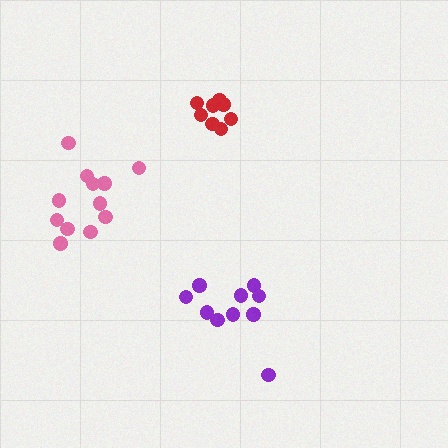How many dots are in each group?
Group 1: 8 dots, Group 2: 10 dots, Group 3: 12 dots (30 total).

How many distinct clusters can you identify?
There are 3 distinct clusters.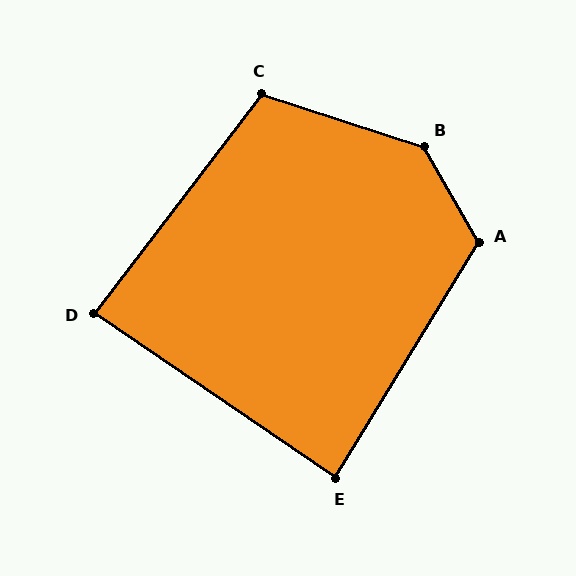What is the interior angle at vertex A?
Approximately 119 degrees (obtuse).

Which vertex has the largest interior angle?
B, at approximately 138 degrees.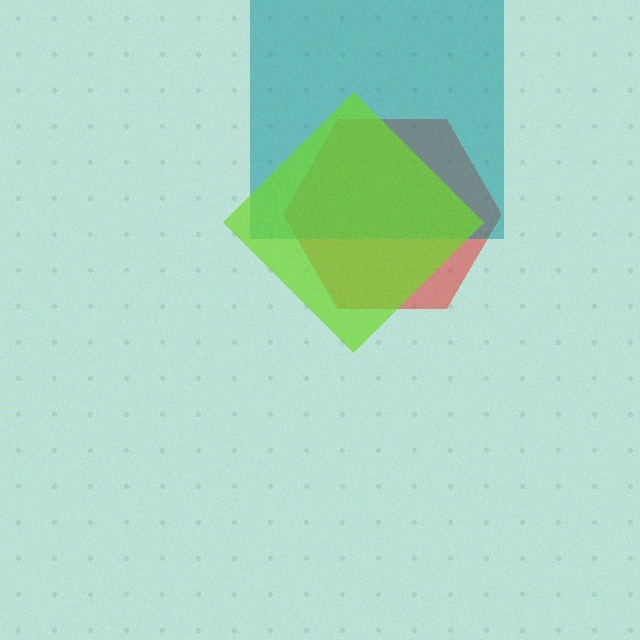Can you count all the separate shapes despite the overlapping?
Yes, there are 3 separate shapes.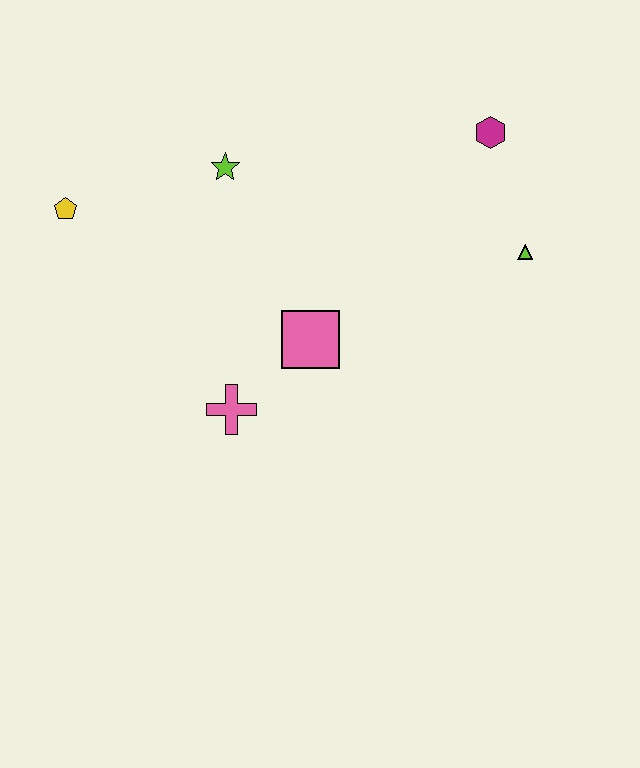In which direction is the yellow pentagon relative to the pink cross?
The yellow pentagon is above the pink cross.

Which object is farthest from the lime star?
The lime triangle is farthest from the lime star.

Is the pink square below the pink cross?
No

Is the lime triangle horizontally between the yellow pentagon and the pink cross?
No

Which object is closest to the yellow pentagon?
The lime star is closest to the yellow pentagon.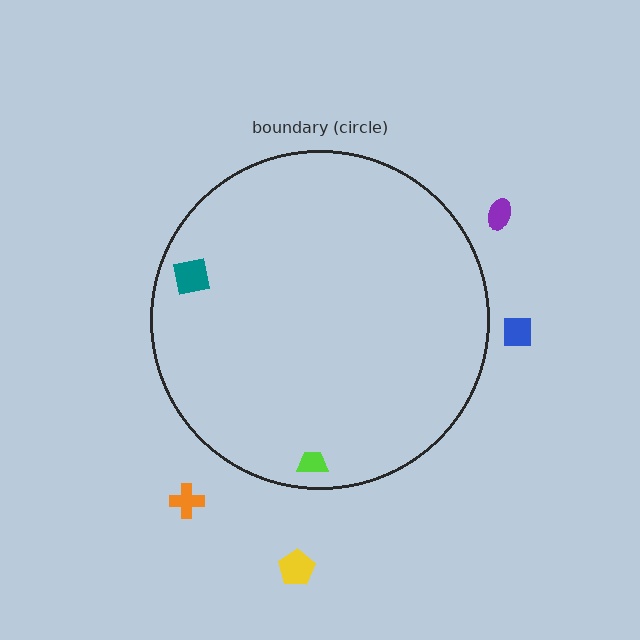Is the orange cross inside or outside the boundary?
Outside.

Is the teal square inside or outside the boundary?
Inside.